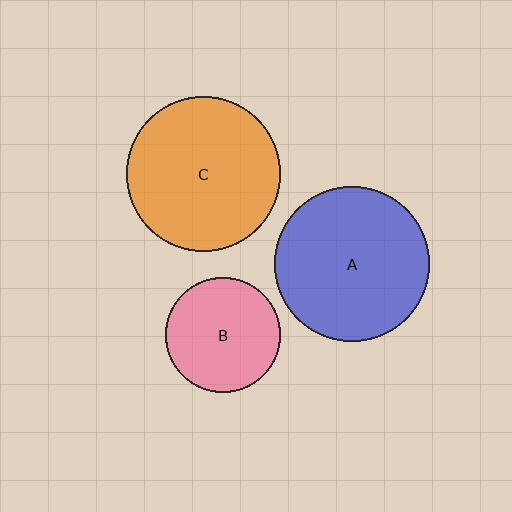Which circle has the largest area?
Circle A (blue).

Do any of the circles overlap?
No, none of the circles overlap.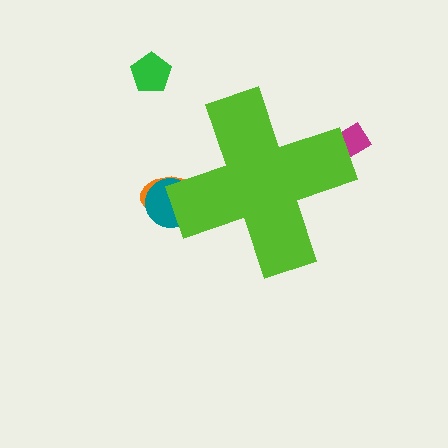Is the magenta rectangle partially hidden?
Yes, the magenta rectangle is partially hidden behind the lime cross.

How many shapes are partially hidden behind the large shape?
3 shapes are partially hidden.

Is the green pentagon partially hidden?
No, the green pentagon is fully visible.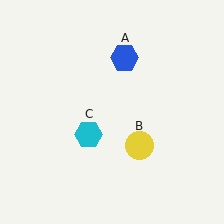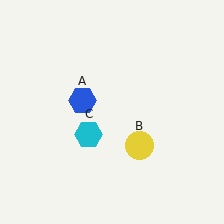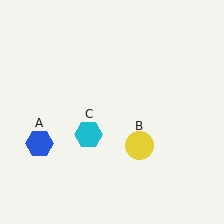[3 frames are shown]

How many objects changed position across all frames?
1 object changed position: blue hexagon (object A).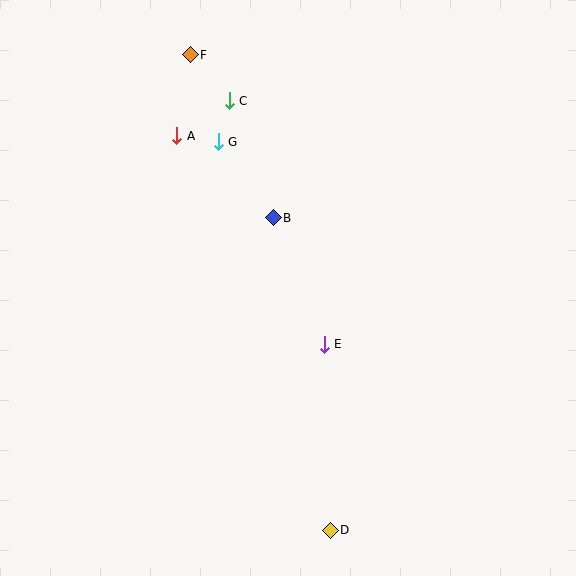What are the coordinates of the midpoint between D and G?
The midpoint between D and G is at (274, 336).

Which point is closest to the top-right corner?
Point C is closest to the top-right corner.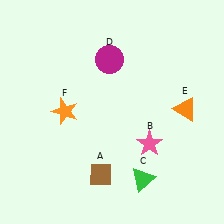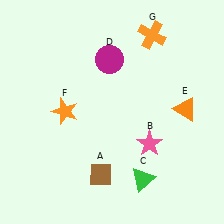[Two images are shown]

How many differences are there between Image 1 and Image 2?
There is 1 difference between the two images.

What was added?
An orange cross (G) was added in Image 2.